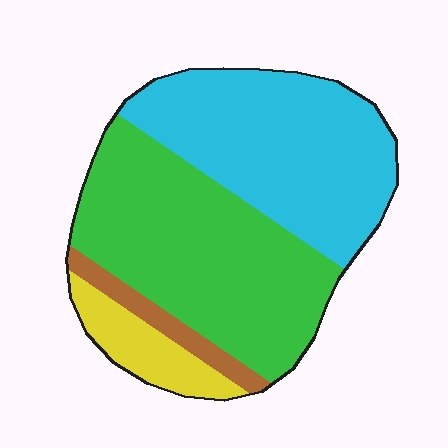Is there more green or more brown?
Green.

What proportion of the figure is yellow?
Yellow covers roughly 10% of the figure.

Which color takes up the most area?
Green, at roughly 45%.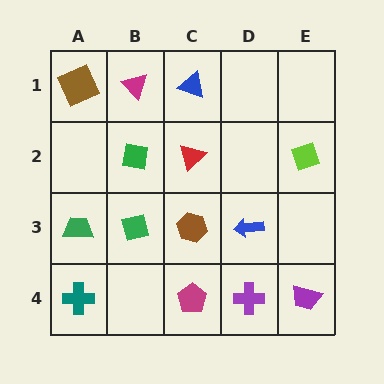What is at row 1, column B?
A magenta triangle.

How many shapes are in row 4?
4 shapes.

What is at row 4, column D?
A purple cross.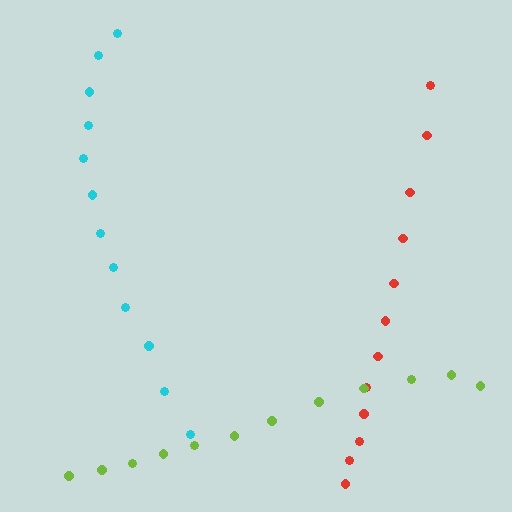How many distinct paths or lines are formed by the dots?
There are 3 distinct paths.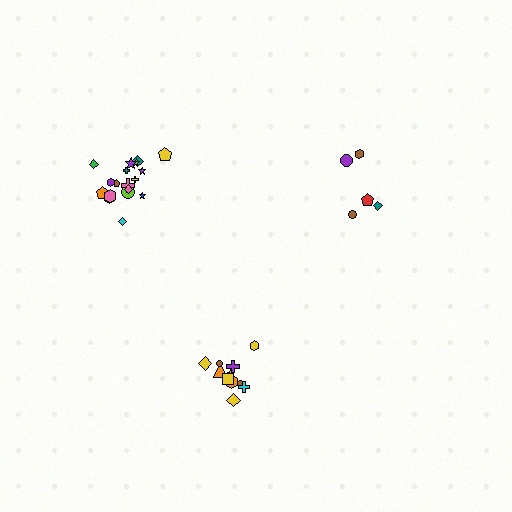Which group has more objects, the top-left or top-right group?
The top-left group.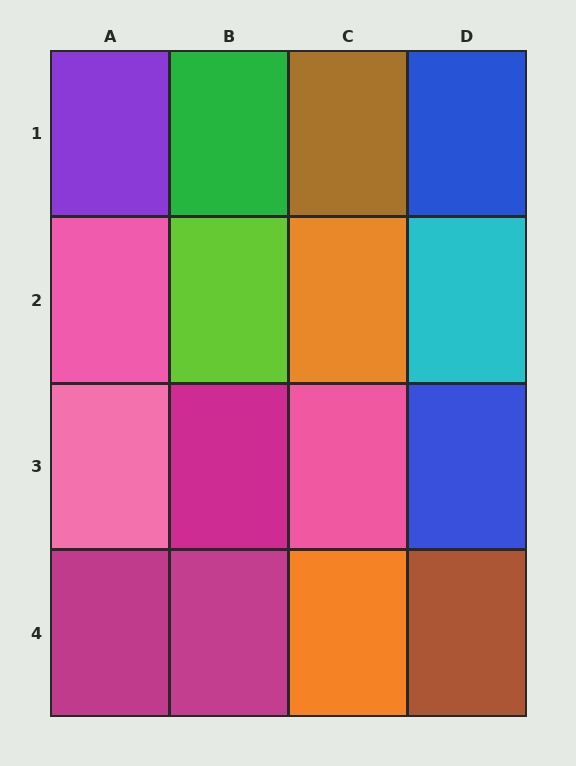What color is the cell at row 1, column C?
Brown.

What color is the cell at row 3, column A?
Pink.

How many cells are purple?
1 cell is purple.